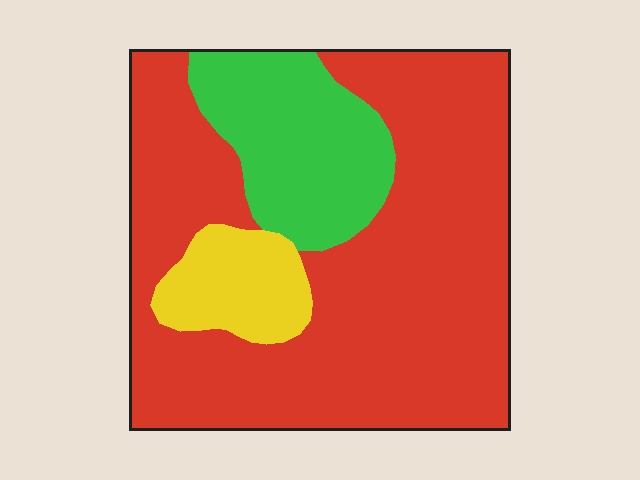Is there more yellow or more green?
Green.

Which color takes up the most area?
Red, at roughly 70%.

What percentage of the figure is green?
Green takes up about one fifth (1/5) of the figure.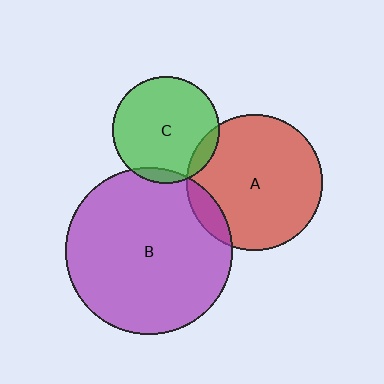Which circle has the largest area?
Circle B (purple).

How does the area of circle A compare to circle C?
Approximately 1.6 times.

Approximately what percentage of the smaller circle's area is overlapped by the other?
Approximately 5%.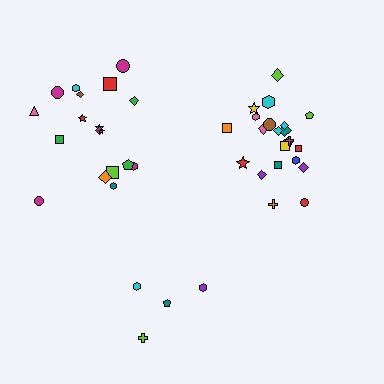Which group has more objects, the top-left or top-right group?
The top-right group.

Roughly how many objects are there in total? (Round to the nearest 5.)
Roughly 45 objects in total.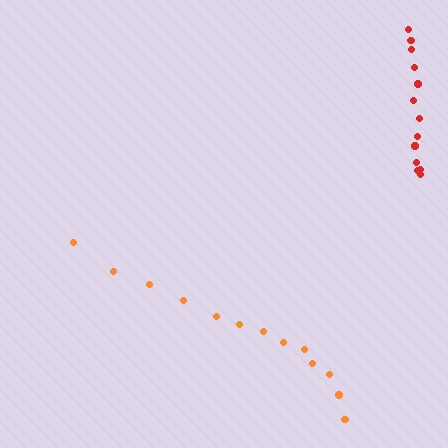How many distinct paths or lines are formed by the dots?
There are 2 distinct paths.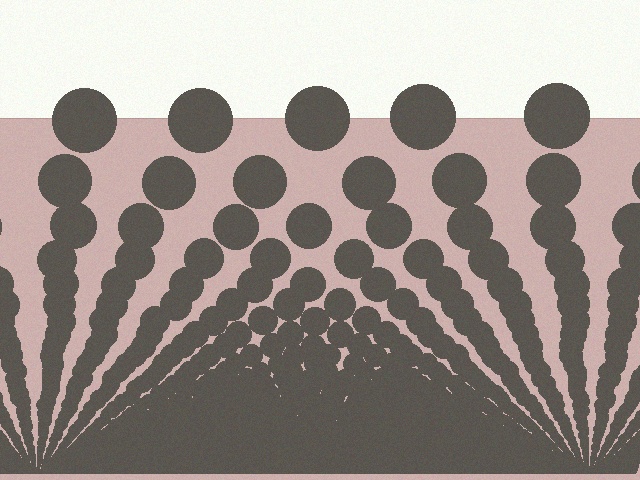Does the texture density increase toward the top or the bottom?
Density increases toward the bottom.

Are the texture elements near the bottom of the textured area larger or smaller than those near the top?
Smaller. The gradient is inverted — elements near the bottom are smaller and denser.